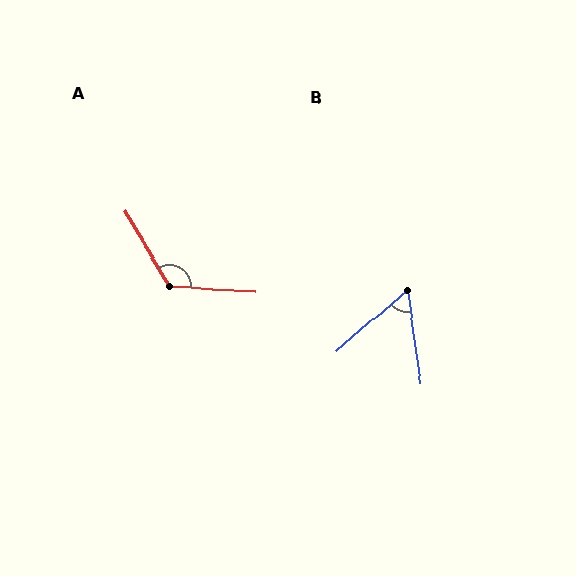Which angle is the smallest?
B, at approximately 57 degrees.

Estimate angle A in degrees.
Approximately 125 degrees.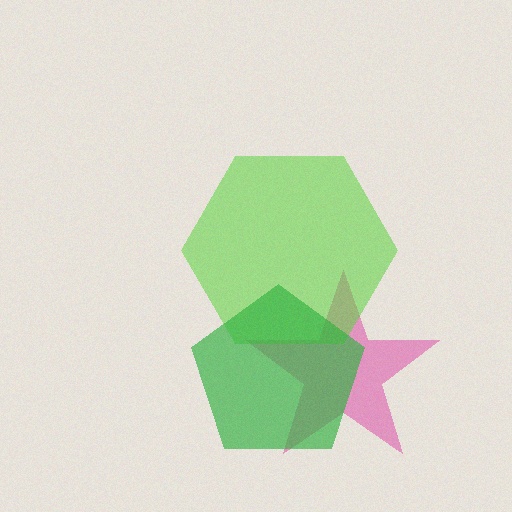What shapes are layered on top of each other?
The layered shapes are: a pink star, a lime hexagon, a green pentagon.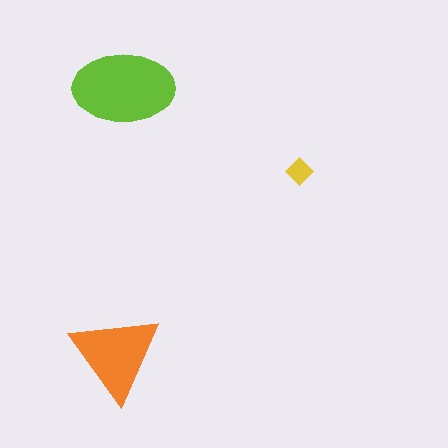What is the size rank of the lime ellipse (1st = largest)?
1st.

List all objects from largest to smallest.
The lime ellipse, the orange triangle, the yellow diamond.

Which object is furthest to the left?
The orange triangle is leftmost.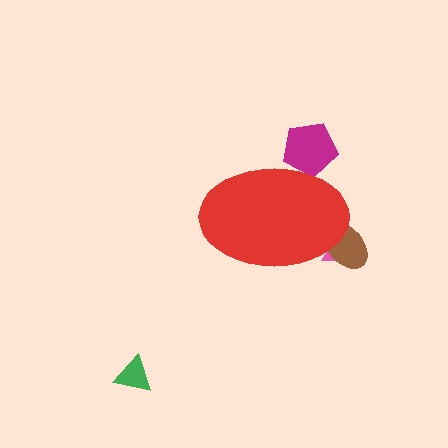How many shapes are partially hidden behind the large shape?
3 shapes are partially hidden.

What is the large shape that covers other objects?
A red ellipse.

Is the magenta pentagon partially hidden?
Yes, the magenta pentagon is partially hidden behind the red ellipse.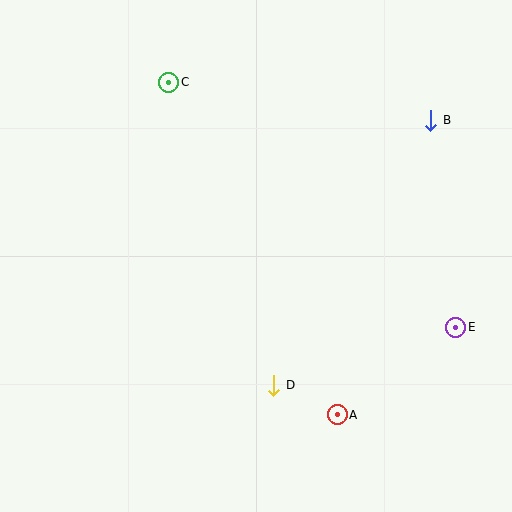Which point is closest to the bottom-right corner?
Point E is closest to the bottom-right corner.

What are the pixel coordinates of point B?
Point B is at (431, 120).